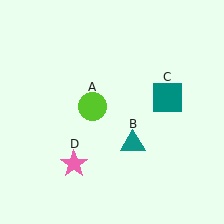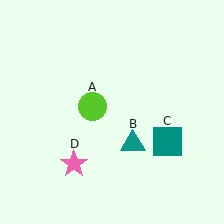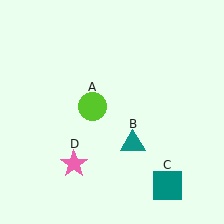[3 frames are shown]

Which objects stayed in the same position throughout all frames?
Lime circle (object A) and teal triangle (object B) and pink star (object D) remained stationary.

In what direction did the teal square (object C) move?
The teal square (object C) moved down.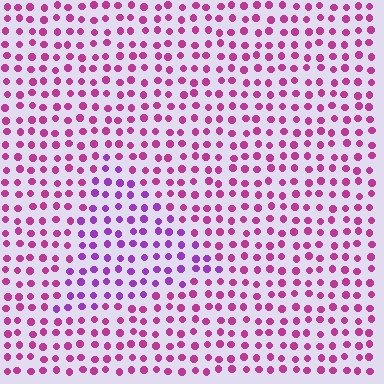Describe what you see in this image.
The image is filled with small magenta elements in a uniform arrangement. A triangle-shaped region is visible where the elements are tinted to a slightly different hue, forming a subtle color boundary.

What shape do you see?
I see a triangle.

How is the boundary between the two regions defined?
The boundary is defined purely by a slight shift in hue (about 33 degrees). Spacing, size, and orientation are identical on both sides.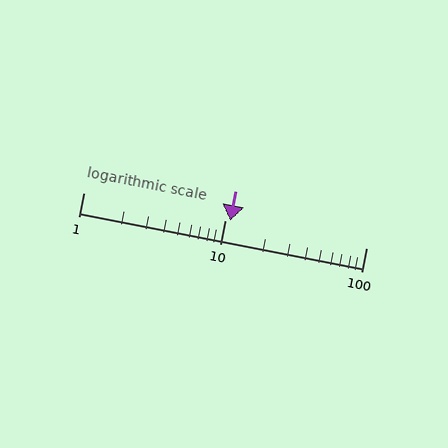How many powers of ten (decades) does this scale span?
The scale spans 2 decades, from 1 to 100.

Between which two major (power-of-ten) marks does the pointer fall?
The pointer is between 10 and 100.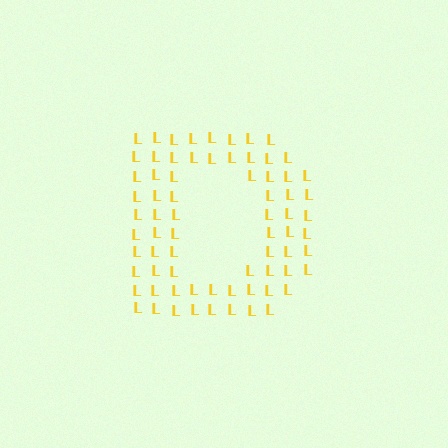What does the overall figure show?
The overall figure shows the letter D.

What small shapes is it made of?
It is made of small letter L's.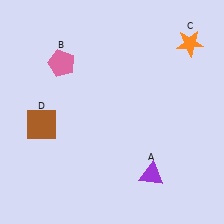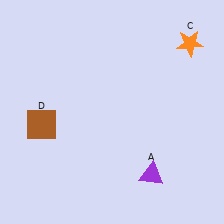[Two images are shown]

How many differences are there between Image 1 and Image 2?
There is 1 difference between the two images.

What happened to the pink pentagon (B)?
The pink pentagon (B) was removed in Image 2. It was in the top-left area of Image 1.